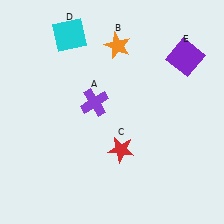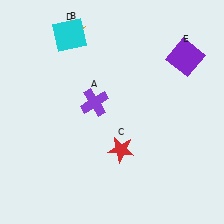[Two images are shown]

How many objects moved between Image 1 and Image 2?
1 object moved between the two images.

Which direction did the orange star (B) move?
The orange star (B) moved left.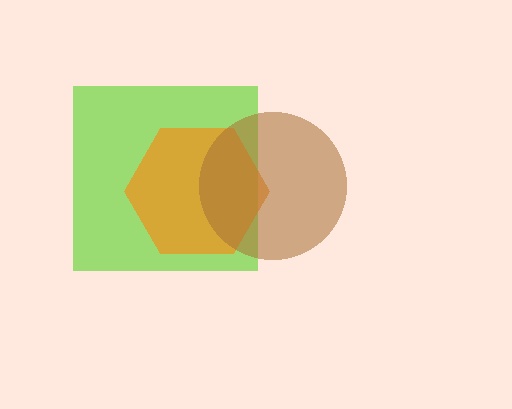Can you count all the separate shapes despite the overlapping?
Yes, there are 3 separate shapes.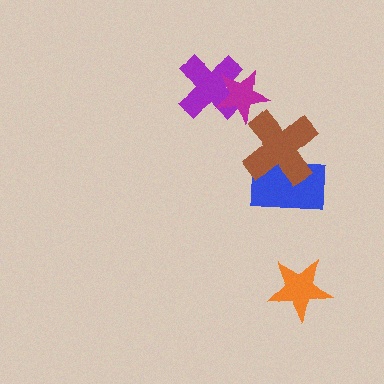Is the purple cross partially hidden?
Yes, it is partially covered by another shape.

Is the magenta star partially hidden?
No, no other shape covers it.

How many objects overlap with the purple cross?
1 object overlaps with the purple cross.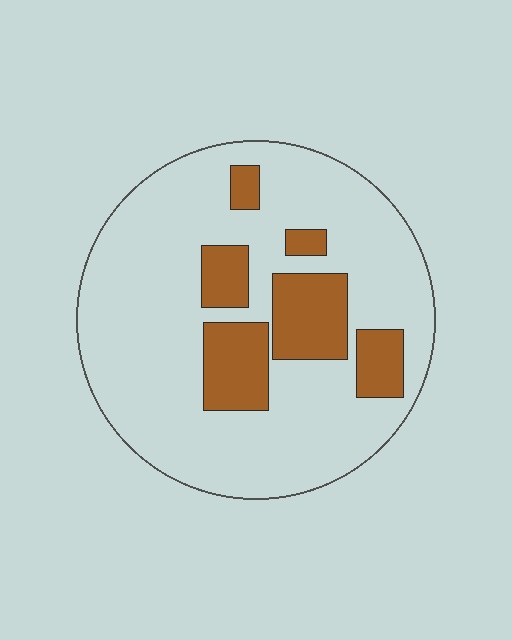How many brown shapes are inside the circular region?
6.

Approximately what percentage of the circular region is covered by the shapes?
Approximately 20%.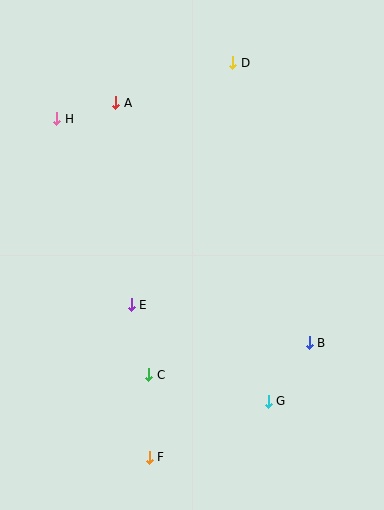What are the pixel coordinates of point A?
Point A is at (116, 103).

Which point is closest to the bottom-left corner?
Point F is closest to the bottom-left corner.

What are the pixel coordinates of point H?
Point H is at (57, 119).